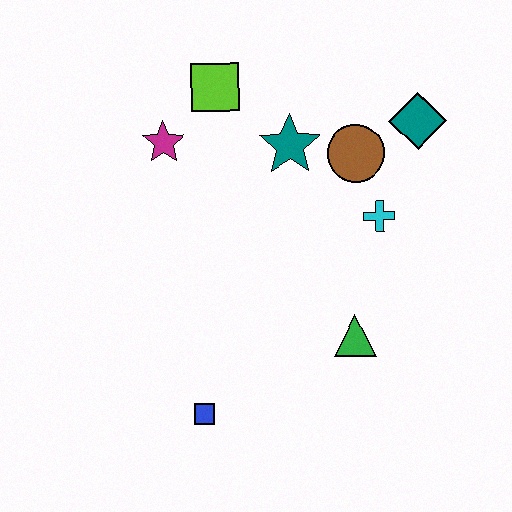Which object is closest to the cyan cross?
The brown circle is closest to the cyan cross.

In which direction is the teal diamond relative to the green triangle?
The teal diamond is above the green triangle.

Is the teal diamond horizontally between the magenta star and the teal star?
No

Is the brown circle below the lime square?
Yes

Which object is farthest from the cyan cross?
The blue square is farthest from the cyan cross.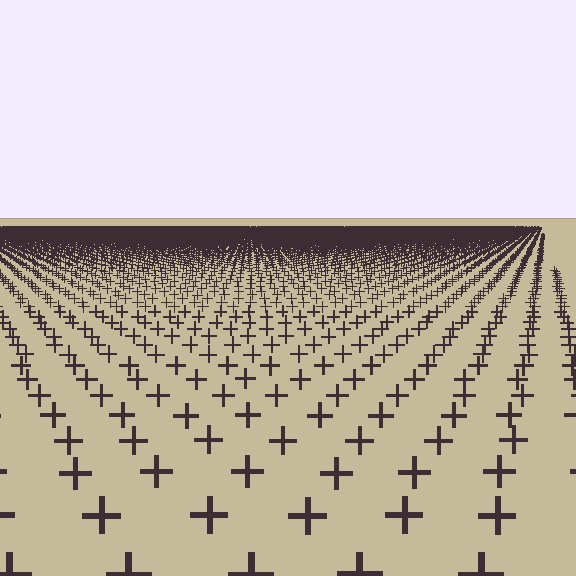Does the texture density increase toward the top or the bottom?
Density increases toward the top.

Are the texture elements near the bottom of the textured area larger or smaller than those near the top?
Larger. Near the bottom, elements are closer to the viewer and appear at a bigger on-screen size.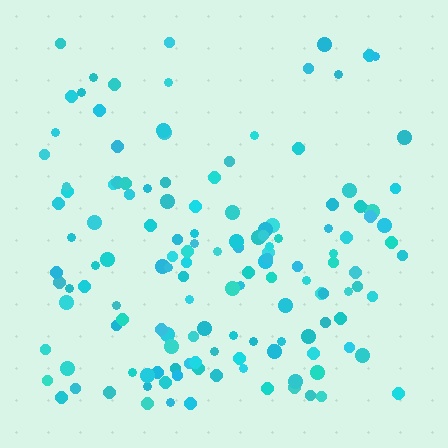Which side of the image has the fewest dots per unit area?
The top.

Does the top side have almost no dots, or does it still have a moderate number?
Still a moderate number, just noticeably fewer than the bottom.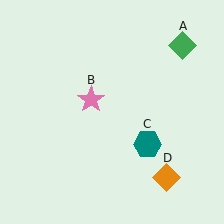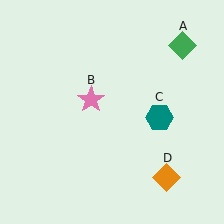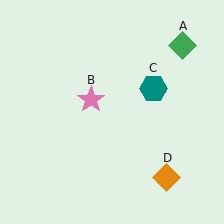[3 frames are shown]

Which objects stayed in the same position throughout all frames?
Green diamond (object A) and pink star (object B) and orange diamond (object D) remained stationary.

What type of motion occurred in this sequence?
The teal hexagon (object C) rotated counterclockwise around the center of the scene.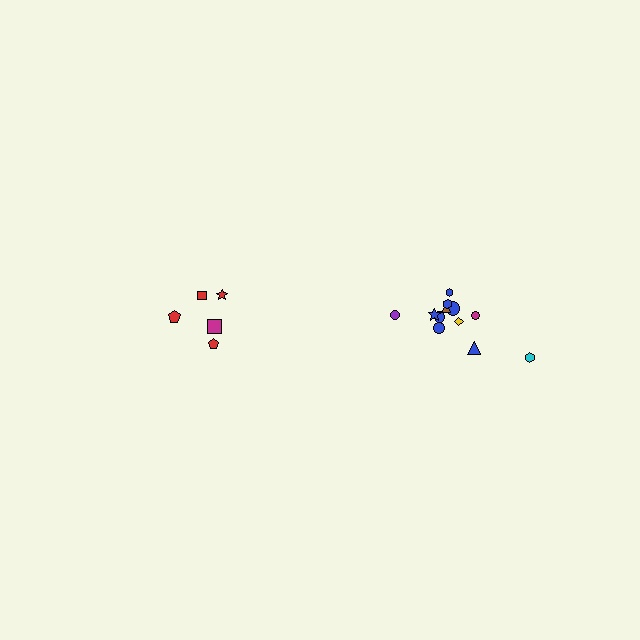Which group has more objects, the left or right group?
The right group.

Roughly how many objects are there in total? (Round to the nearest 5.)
Roughly 20 objects in total.